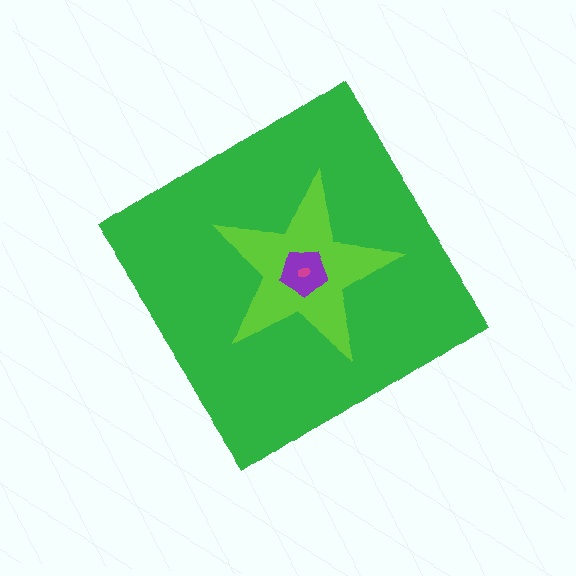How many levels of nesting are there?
4.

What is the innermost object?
The magenta ellipse.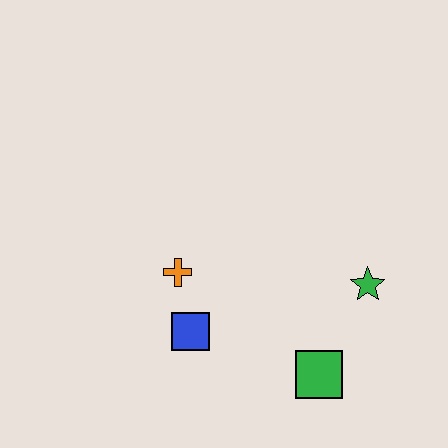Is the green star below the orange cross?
Yes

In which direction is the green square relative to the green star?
The green square is below the green star.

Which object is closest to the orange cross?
The blue square is closest to the orange cross.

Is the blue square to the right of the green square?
No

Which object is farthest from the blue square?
The green star is farthest from the blue square.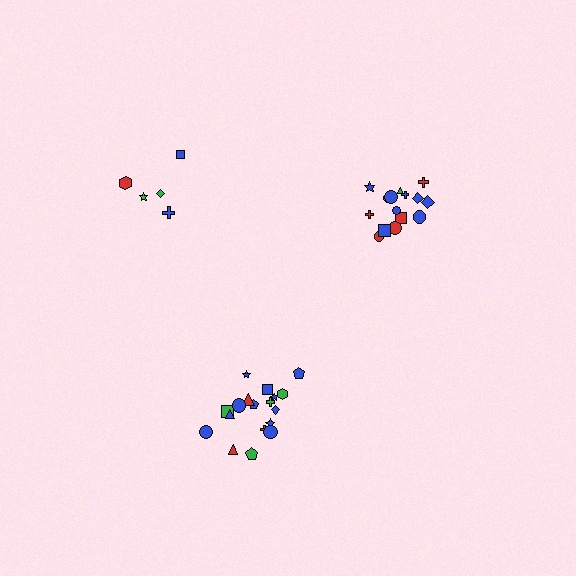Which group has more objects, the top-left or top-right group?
The top-right group.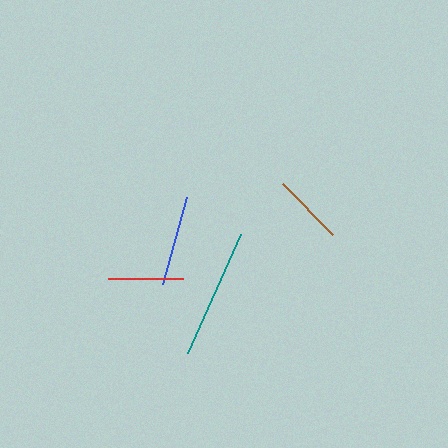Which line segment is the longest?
The teal line is the longest at approximately 131 pixels.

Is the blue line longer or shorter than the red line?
The blue line is longer than the red line.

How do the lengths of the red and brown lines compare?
The red and brown lines are approximately the same length.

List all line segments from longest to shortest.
From longest to shortest: teal, blue, red, brown.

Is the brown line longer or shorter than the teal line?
The teal line is longer than the brown line.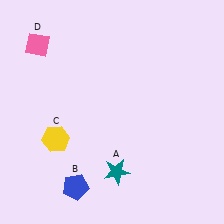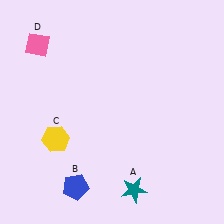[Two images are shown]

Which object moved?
The teal star (A) moved down.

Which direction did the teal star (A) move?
The teal star (A) moved down.